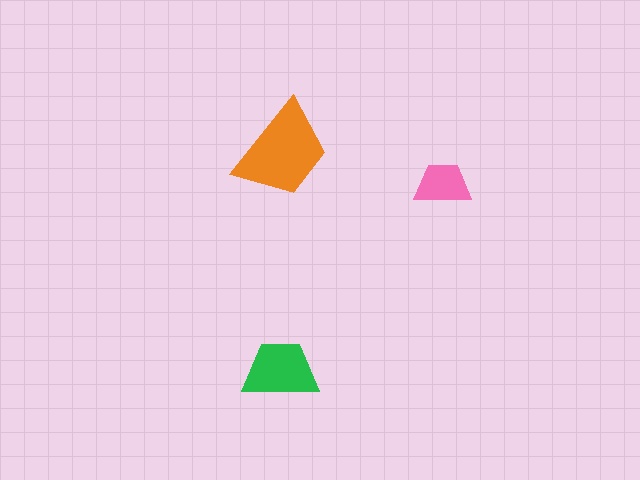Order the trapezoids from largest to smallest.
the orange one, the green one, the pink one.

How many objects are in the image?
There are 3 objects in the image.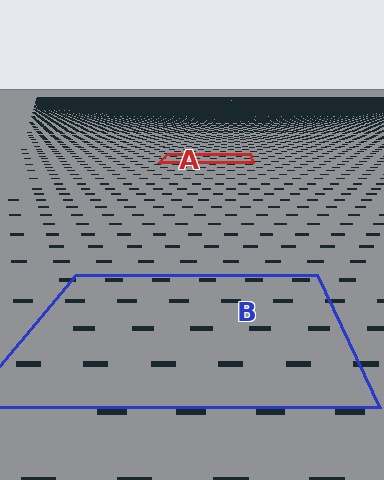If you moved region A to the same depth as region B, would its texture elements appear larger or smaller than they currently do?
They would appear larger. At a closer depth, the same texture elements are projected at a bigger on-screen size.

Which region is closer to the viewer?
Region B is closer. The texture elements there are larger and more spread out.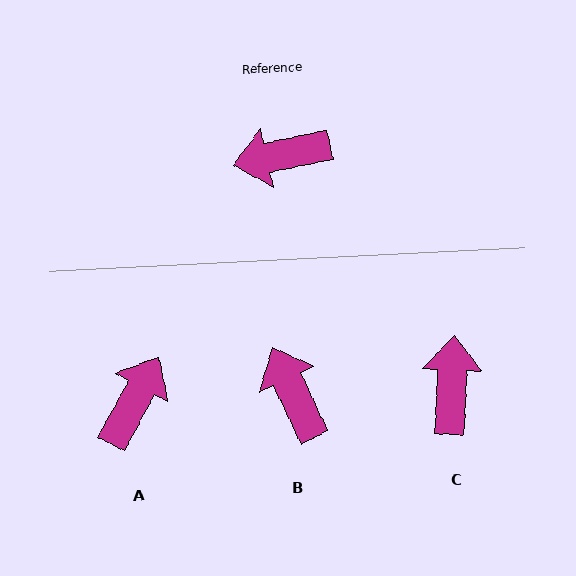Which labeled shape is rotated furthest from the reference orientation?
A, about 131 degrees away.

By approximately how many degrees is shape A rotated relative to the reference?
Approximately 131 degrees clockwise.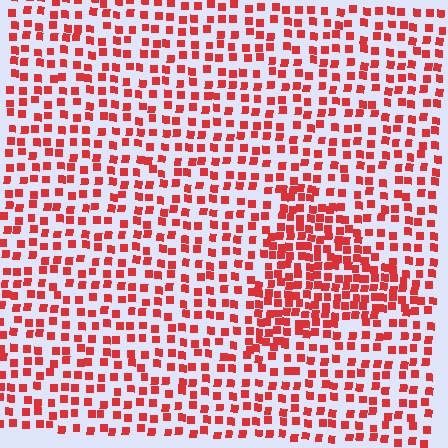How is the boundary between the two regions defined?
The boundary is defined by a change in element density (approximately 1.8x ratio). All elements are the same color, size, and shape.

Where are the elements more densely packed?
The elements are more densely packed inside the triangle boundary.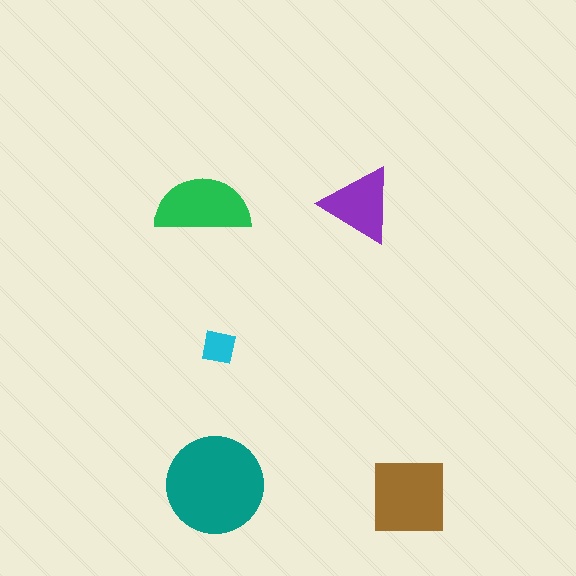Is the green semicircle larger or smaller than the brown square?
Smaller.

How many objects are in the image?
There are 5 objects in the image.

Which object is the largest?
The teal circle.